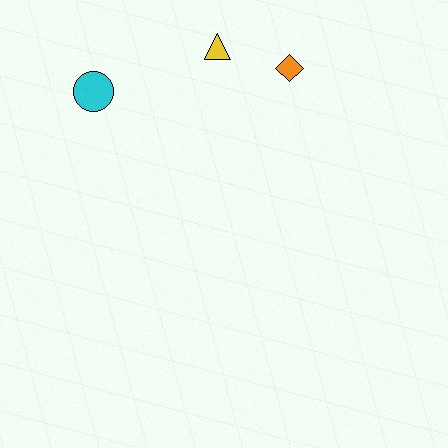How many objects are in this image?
There are 3 objects.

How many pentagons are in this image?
There are no pentagons.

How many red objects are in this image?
There are no red objects.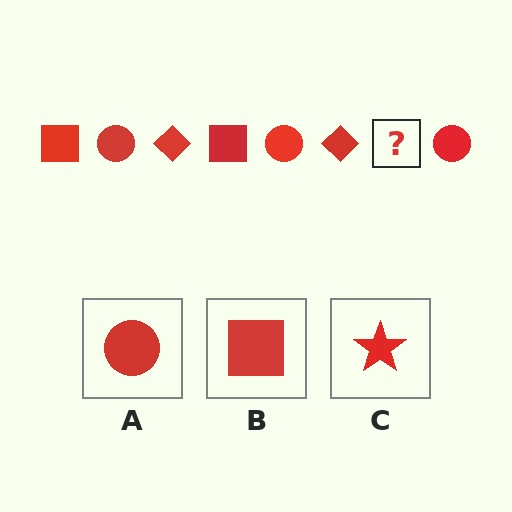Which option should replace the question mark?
Option B.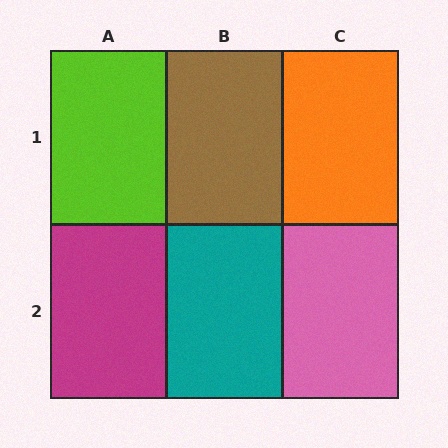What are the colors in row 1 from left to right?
Lime, brown, orange.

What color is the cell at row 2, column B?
Teal.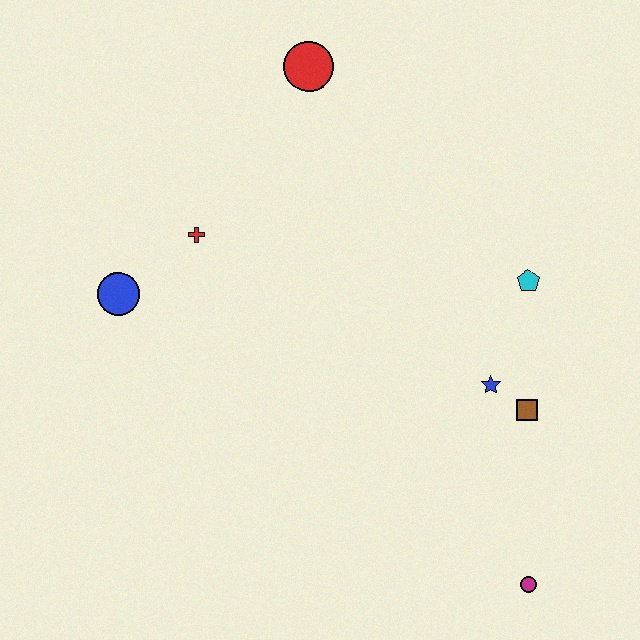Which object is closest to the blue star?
The brown square is closest to the blue star.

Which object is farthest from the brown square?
The blue circle is farthest from the brown square.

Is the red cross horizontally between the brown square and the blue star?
No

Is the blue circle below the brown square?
No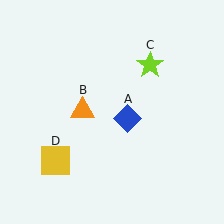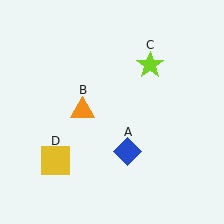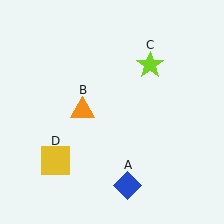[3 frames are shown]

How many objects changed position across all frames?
1 object changed position: blue diamond (object A).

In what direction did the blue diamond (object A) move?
The blue diamond (object A) moved down.